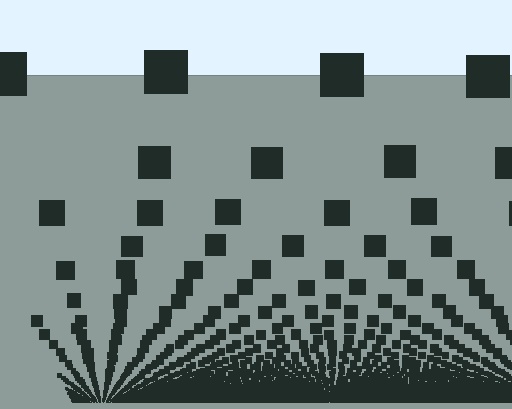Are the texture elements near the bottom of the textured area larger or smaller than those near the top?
Smaller. The gradient is inverted — elements near the bottom are smaller and denser.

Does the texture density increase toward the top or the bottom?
Density increases toward the bottom.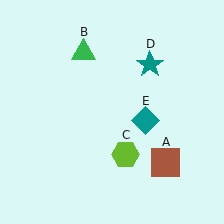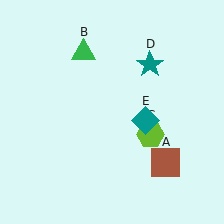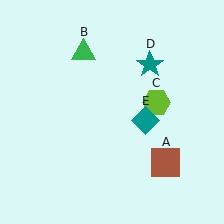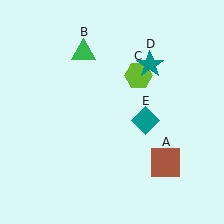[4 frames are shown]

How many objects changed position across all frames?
1 object changed position: lime hexagon (object C).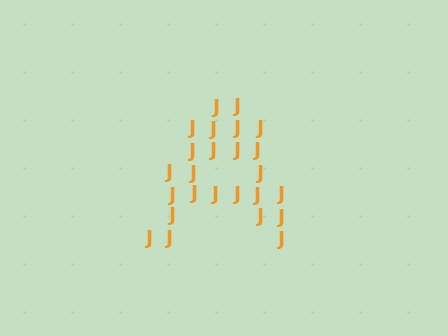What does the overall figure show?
The overall figure shows the letter A.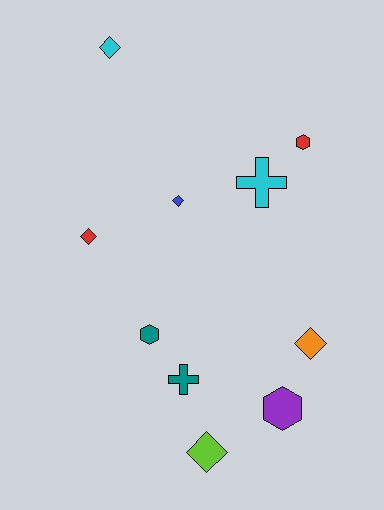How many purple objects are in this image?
There is 1 purple object.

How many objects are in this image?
There are 10 objects.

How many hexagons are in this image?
There are 3 hexagons.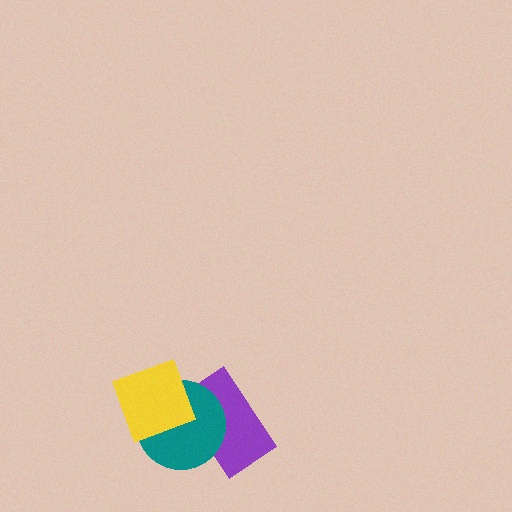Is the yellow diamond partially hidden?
No, no other shape covers it.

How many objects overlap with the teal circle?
2 objects overlap with the teal circle.